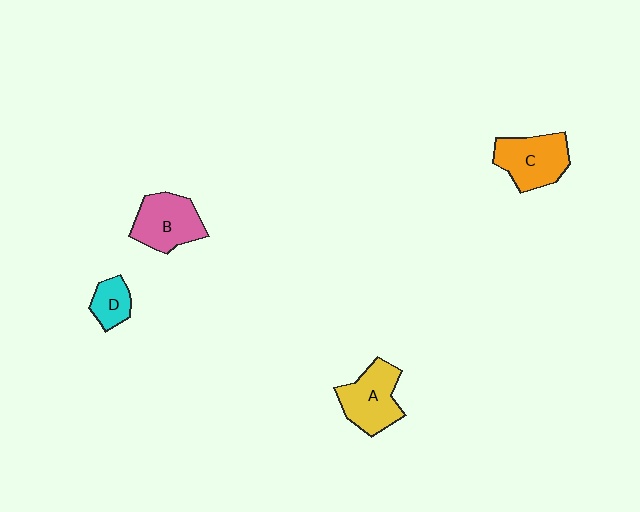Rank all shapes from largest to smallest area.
From largest to smallest: C (orange), A (yellow), B (pink), D (cyan).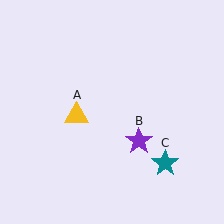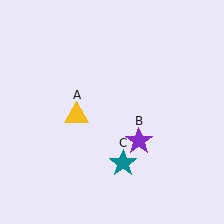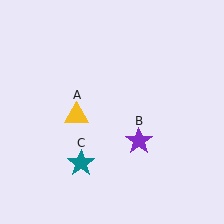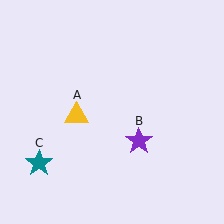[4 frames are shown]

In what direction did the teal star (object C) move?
The teal star (object C) moved left.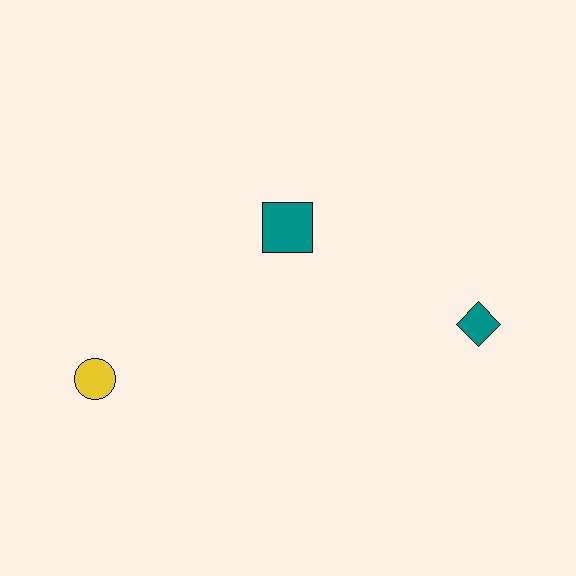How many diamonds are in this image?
There is 1 diamond.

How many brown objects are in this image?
There are no brown objects.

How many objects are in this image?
There are 3 objects.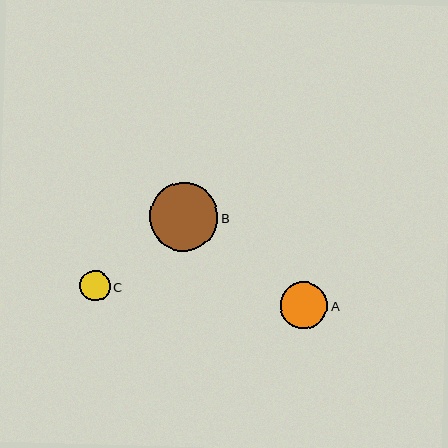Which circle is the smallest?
Circle C is the smallest with a size of approximately 30 pixels.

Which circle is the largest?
Circle B is the largest with a size of approximately 69 pixels.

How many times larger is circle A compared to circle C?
Circle A is approximately 1.6 times the size of circle C.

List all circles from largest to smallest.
From largest to smallest: B, A, C.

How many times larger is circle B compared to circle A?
Circle B is approximately 1.5 times the size of circle A.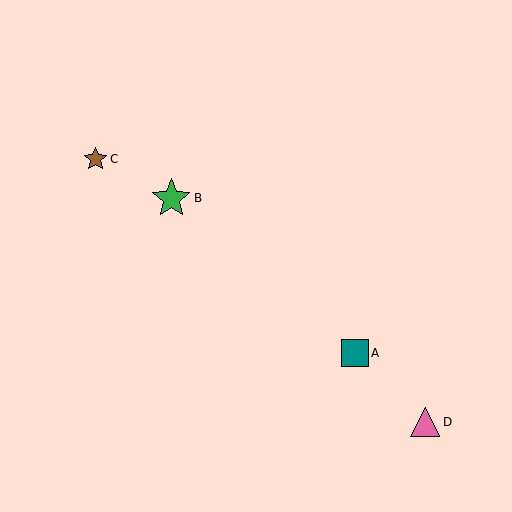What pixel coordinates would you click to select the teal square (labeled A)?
Click at (355, 353) to select the teal square A.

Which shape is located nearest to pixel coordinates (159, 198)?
The green star (labeled B) at (171, 198) is nearest to that location.